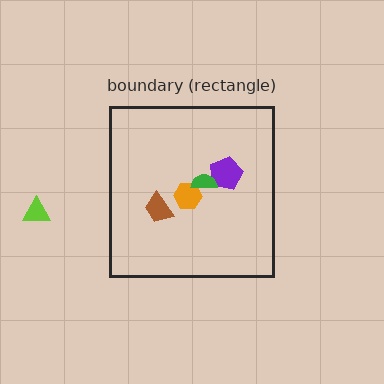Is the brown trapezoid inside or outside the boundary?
Inside.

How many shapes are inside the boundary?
4 inside, 1 outside.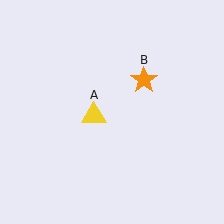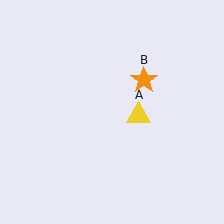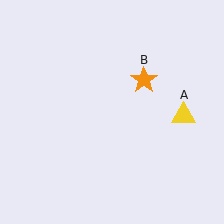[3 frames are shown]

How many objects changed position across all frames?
1 object changed position: yellow triangle (object A).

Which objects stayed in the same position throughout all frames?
Orange star (object B) remained stationary.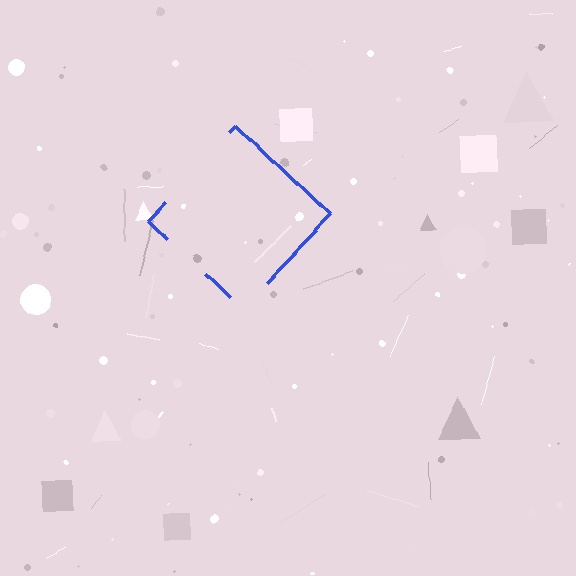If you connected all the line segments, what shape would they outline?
They would outline a diamond.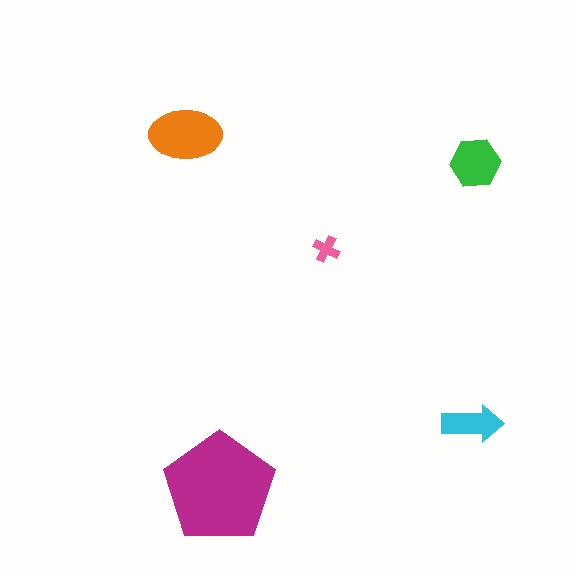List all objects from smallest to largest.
The pink cross, the cyan arrow, the green hexagon, the orange ellipse, the magenta pentagon.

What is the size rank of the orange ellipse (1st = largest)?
2nd.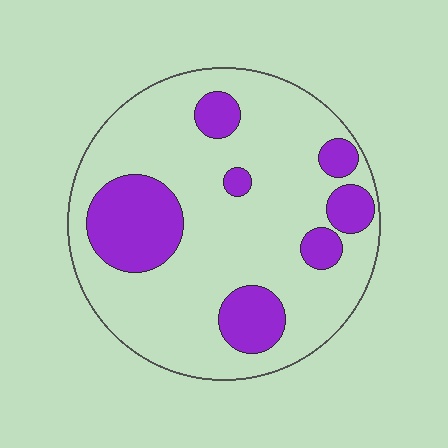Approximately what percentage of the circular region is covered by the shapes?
Approximately 25%.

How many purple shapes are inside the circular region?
7.